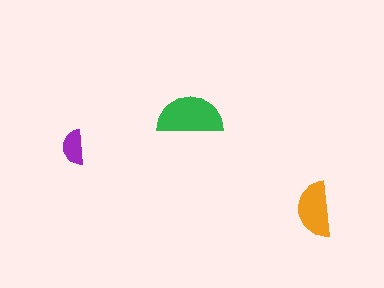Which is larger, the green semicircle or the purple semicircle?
The green one.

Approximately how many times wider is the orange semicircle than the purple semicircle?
About 1.5 times wider.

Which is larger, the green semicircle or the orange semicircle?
The green one.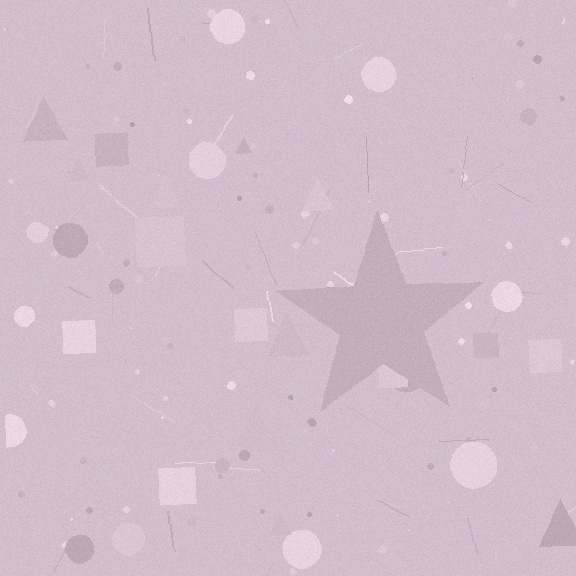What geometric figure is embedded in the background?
A star is embedded in the background.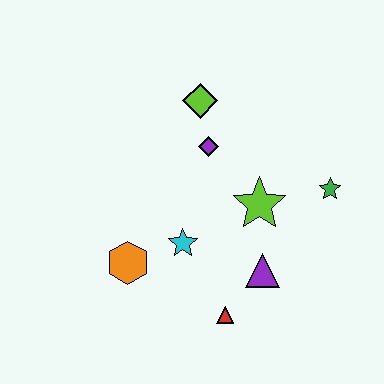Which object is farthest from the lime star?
The orange hexagon is farthest from the lime star.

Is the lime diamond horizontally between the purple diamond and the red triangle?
No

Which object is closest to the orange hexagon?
The cyan star is closest to the orange hexagon.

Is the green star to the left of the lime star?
No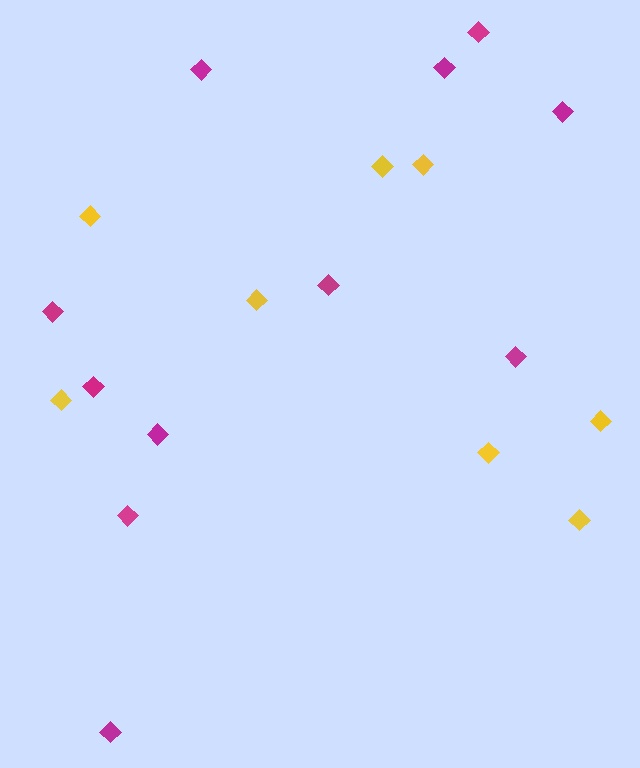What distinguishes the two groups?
There are 2 groups: one group of yellow diamonds (8) and one group of magenta diamonds (11).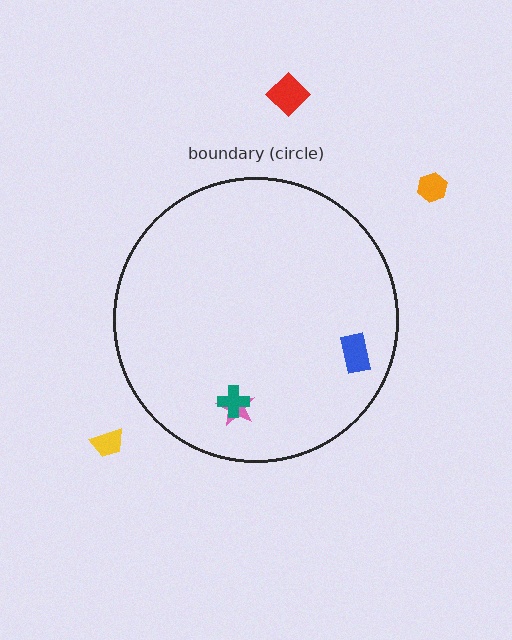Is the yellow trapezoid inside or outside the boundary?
Outside.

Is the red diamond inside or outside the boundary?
Outside.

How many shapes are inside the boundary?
3 inside, 3 outside.